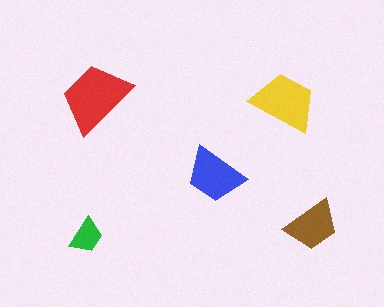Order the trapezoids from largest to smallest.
the red one, the yellow one, the blue one, the brown one, the green one.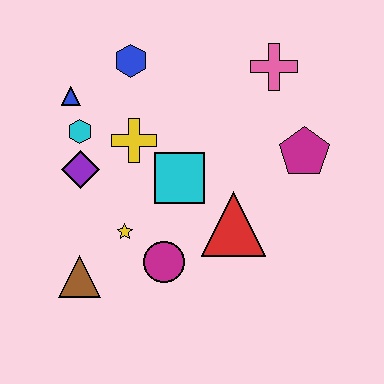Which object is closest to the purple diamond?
The cyan hexagon is closest to the purple diamond.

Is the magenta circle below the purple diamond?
Yes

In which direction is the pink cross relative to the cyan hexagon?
The pink cross is to the right of the cyan hexagon.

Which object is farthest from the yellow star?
The pink cross is farthest from the yellow star.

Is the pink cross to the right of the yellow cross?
Yes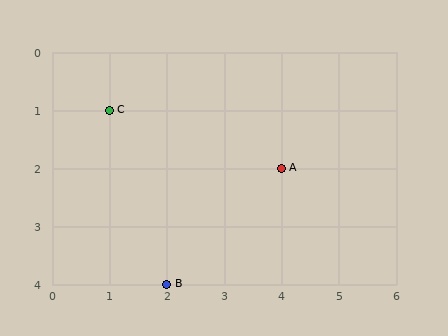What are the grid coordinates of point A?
Point A is at grid coordinates (4, 2).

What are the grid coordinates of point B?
Point B is at grid coordinates (2, 4).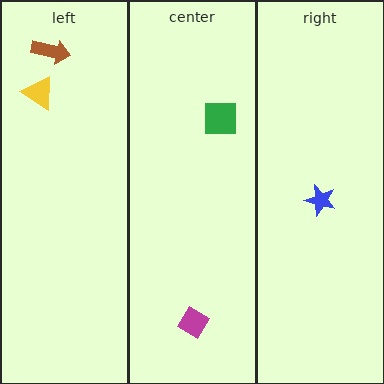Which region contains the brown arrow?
The left region.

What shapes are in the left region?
The brown arrow, the yellow triangle.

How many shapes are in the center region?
2.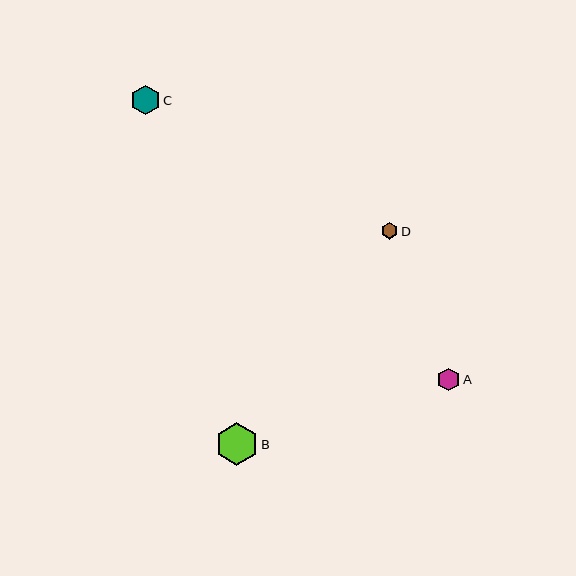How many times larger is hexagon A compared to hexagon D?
Hexagon A is approximately 1.4 times the size of hexagon D.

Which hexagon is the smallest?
Hexagon D is the smallest with a size of approximately 16 pixels.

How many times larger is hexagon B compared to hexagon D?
Hexagon B is approximately 2.6 times the size of hexagon D.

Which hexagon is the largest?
Hexagon B is the largest with a size of approximately 43 pixels.